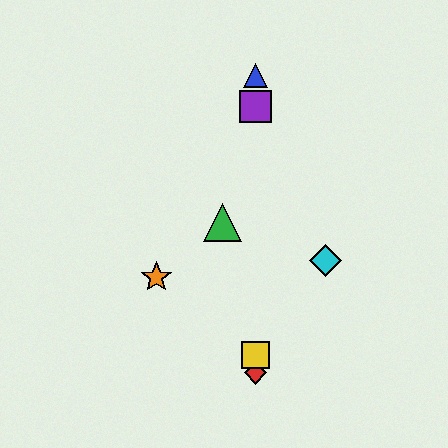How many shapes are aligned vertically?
4 shapes (the red diamond, the blue triangle, the yellow square, the purple square) are aligned vertically.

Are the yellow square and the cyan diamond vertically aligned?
No, the yellow square is at x≈256 and the cyan diamond is at x≈326.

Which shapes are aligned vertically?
The red diamond, the blue triangle, the yellow square, the purple square are aligned vertically.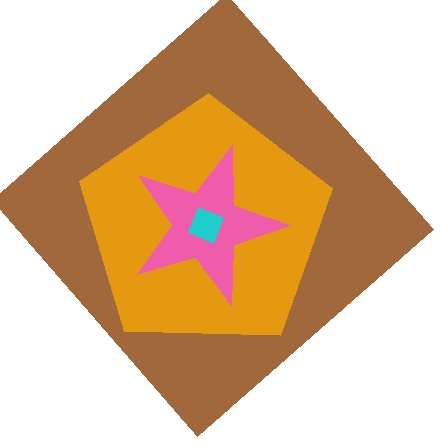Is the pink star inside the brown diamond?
Yes.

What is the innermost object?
The cyan diamond.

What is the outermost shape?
The brown diamond.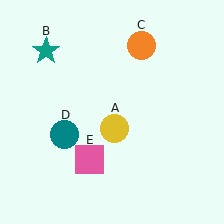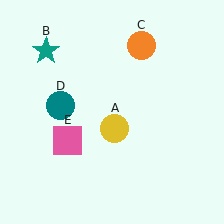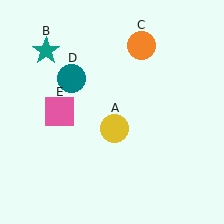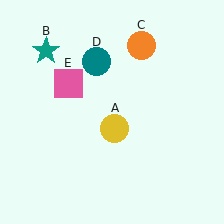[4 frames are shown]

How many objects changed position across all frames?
2 objects changed position: teal circle (object D), pink square (object E).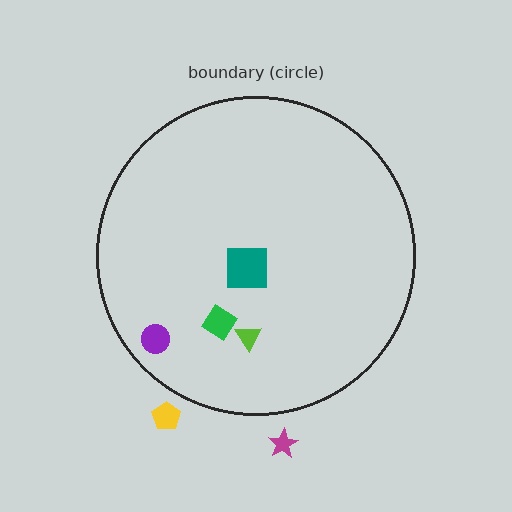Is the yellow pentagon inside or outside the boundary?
Outside.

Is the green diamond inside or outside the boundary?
Inside.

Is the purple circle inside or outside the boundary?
Inside.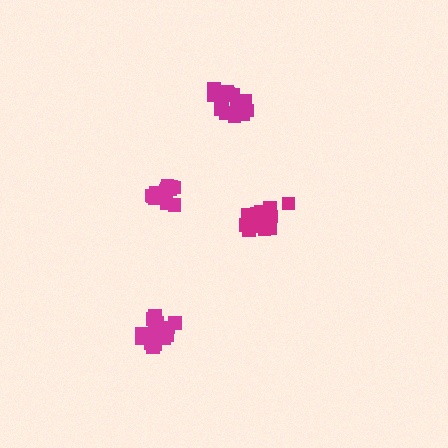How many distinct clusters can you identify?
There are 4 distinct clusters.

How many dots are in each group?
Group 1: 16 dots, Group 2: 15 dots, Group 3: 15 dots, Group 4: 16 dots (62 total).